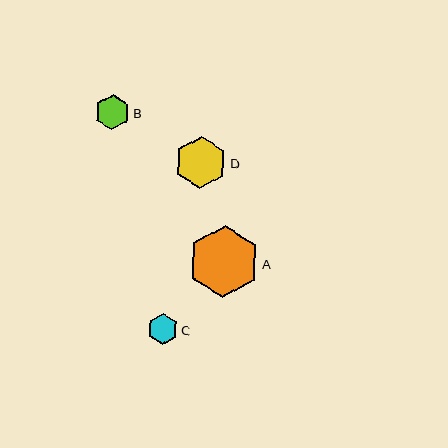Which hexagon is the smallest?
Hexagon C is the smallest with a size of approximately 31 pixels.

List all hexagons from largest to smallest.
From largest to smallest: A, D, B, C.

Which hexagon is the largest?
Hexagon A is the largest with a size of approximately 72 pixels.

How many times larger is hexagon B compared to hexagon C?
Hexagon B is approximately 1.1 times the size of hexagon C.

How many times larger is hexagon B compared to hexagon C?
Hexagon B is approximately 1.1 times the size of hexagon C.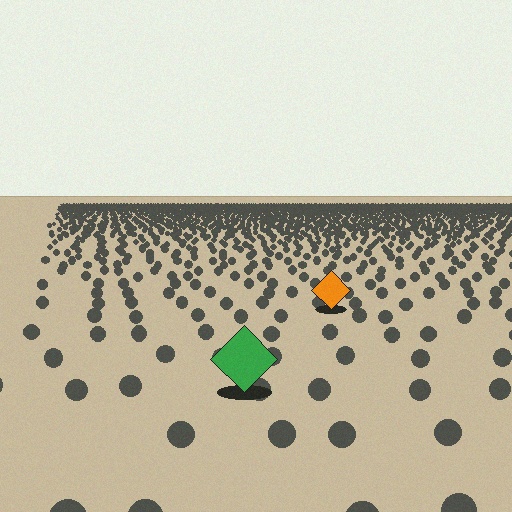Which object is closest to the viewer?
The green diamond is closest. The texture marks near it are larger and more spread out.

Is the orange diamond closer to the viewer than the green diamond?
No. The green diamond is closer — you can tell from the texture gradient: the ground texture is coarser near it.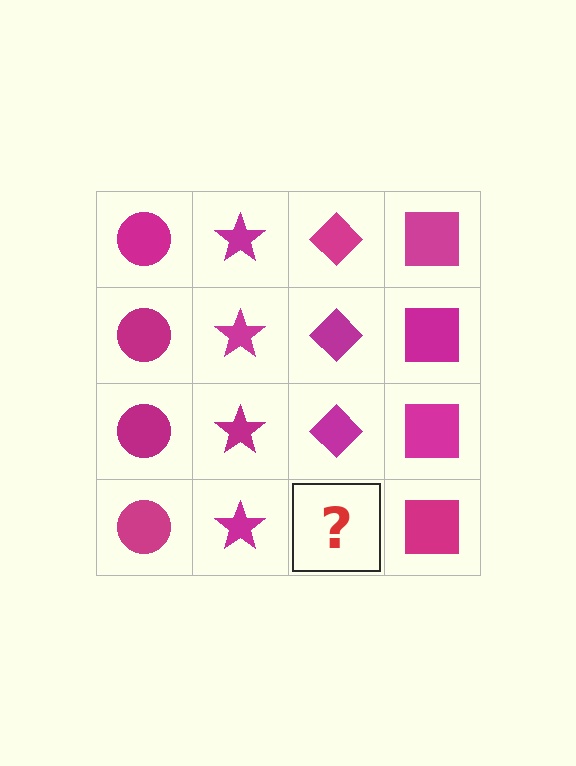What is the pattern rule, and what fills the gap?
The rule is that each column has a consistent shape. The gap should be filled with a magenta diamond.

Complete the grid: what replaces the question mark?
The question mark should be replaced with a magenta diamond.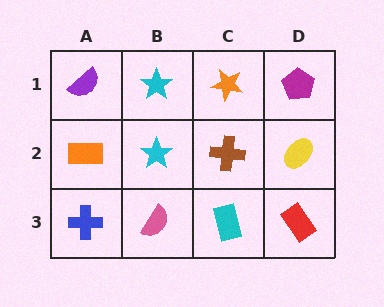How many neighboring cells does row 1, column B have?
3.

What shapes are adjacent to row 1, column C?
A brown cross (row 2, column C), a cyan star (row 1, column B), a magenta pentagon (row 1, column D).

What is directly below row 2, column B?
A pink semicircle.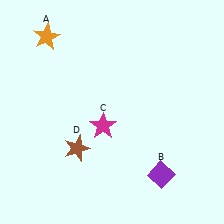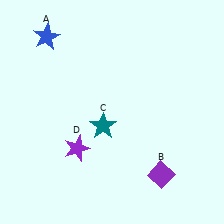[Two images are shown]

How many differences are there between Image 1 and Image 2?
There are 3 differences between the two images.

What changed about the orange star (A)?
In Image 1, A is orange. In Image 2, it changed to blue.